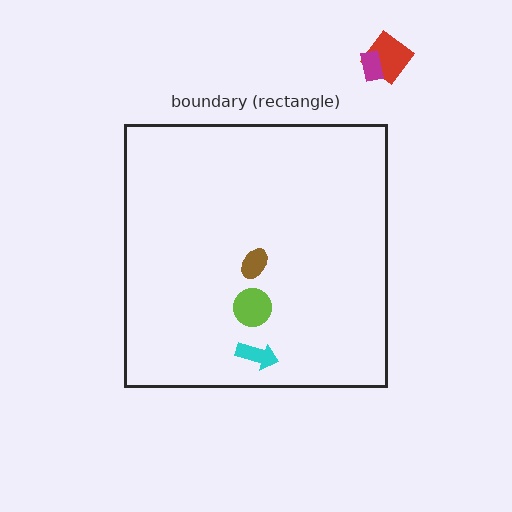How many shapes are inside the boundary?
3 inside, 2 outside.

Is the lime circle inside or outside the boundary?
Inside.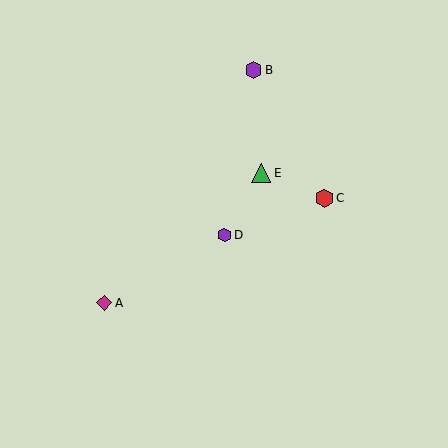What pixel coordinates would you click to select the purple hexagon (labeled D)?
Click at (224, 235) to select the purple hexagon D.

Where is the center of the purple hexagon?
The center of the purple hexagon is at (224, 235).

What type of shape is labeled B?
Shape B is a purple hexagon.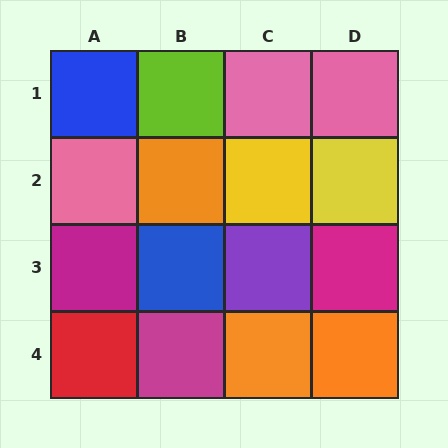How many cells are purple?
1 cell is purple.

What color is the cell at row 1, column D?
Pink.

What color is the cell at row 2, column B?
Orange.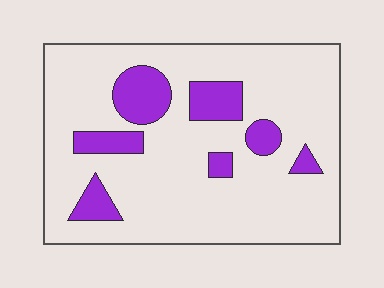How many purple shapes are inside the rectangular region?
7.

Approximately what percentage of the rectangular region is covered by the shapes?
Approximately 15%.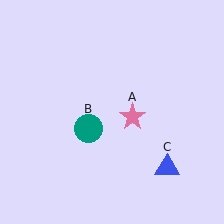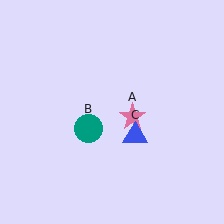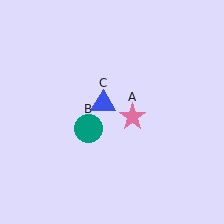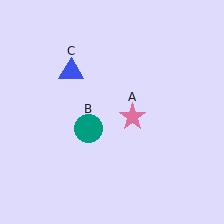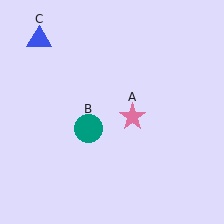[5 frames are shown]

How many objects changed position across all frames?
1 object changed position: blue triangle (object C).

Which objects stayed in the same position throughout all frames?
Pink star (object A) and teal circle (object B) remained stationary.